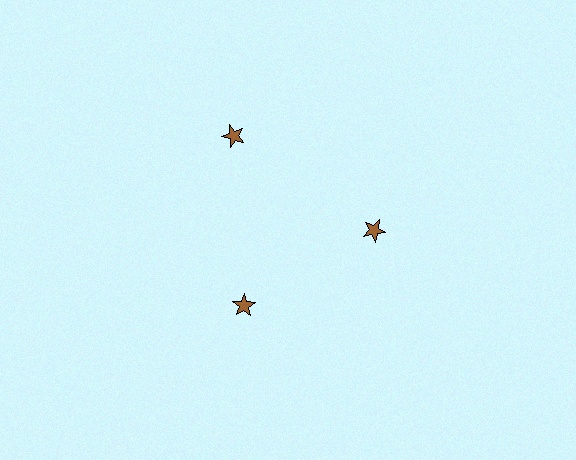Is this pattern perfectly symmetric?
No. The 3 brown stars are arranged in a ring, but one element near the 11 o'clock position is pushed outward from the center, breaking the 3-fold rotational symmetry.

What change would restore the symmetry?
The symmetry would be restored by moving it inward, back onto the ring so that all 3 stars sit at equal angles and equal distance from the center.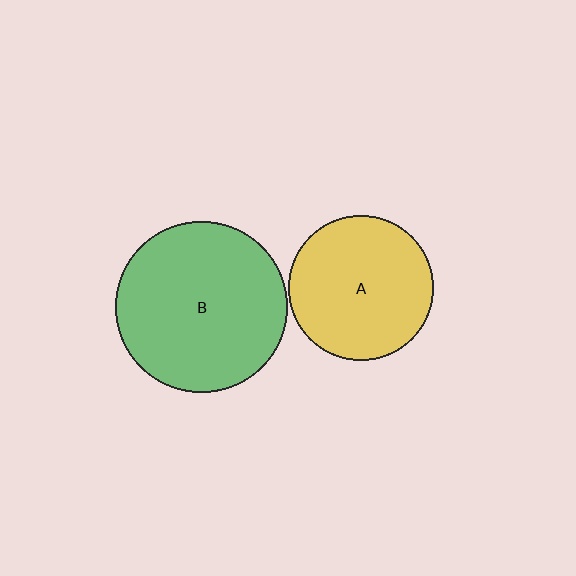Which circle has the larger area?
Circle B (green).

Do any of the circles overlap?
No, none of the circles overlap.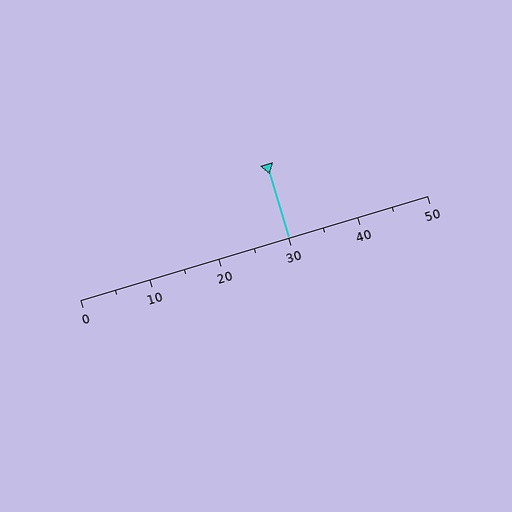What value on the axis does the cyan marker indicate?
The marker indicates approximately 30.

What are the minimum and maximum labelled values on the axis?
The axis runs from 0 to 50.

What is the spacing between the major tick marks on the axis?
The major ticks are spaced 10 apart.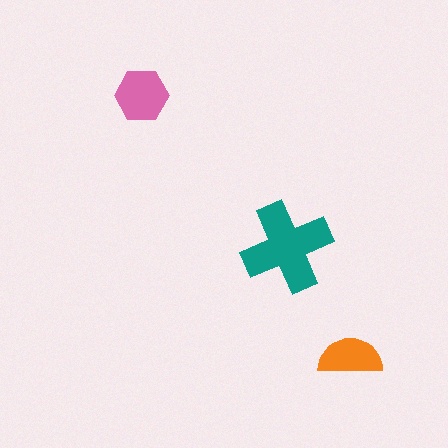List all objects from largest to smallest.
The teal cross, the pink hexagon, the orange semicircle.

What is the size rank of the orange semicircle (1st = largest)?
3rd.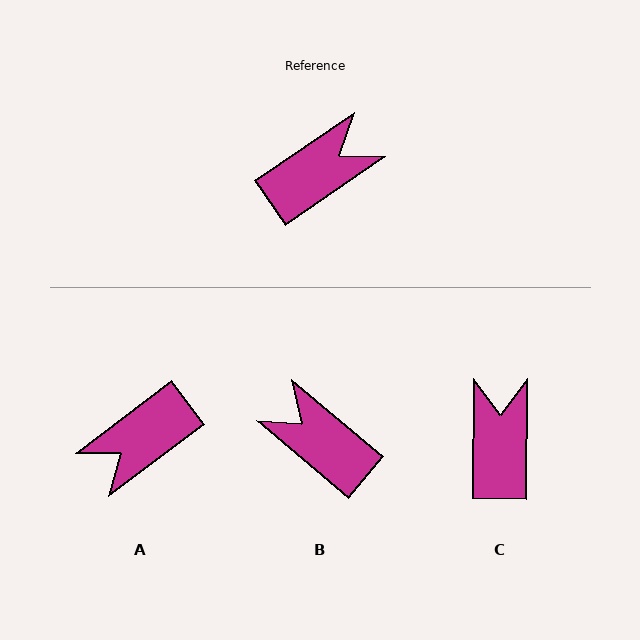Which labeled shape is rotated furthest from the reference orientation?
A, about 178 degrees away.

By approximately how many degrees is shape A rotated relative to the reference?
Approximately 178 degrees clockwise.